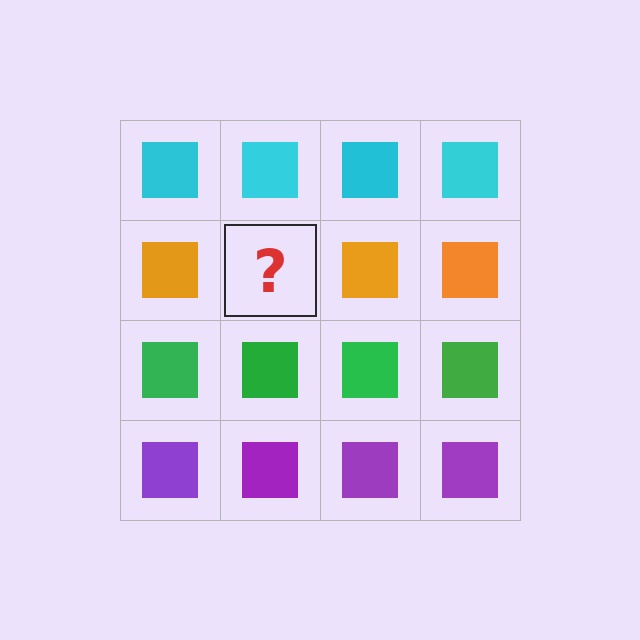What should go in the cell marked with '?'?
The missing cell should contain an orange square.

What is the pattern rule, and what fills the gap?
The rule is that each row has a consistent color. The gap should be filled with an orange square.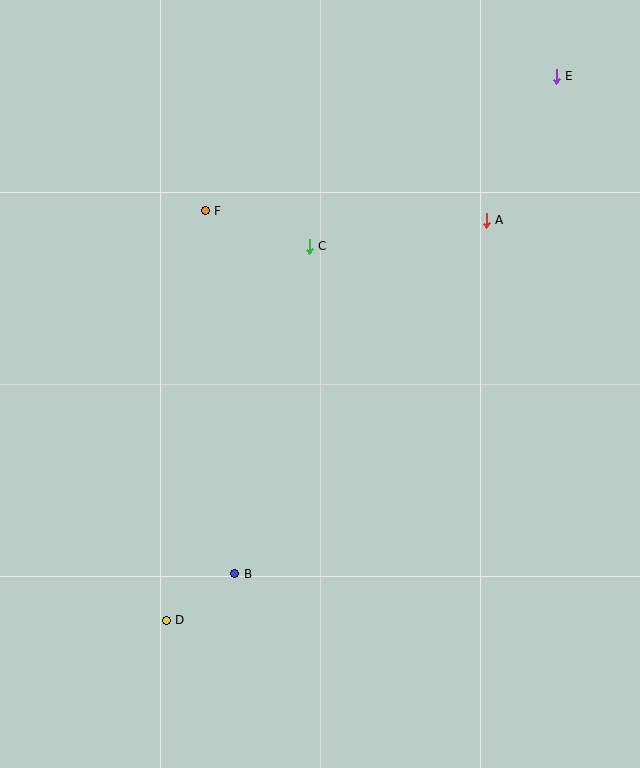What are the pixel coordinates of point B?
Point B is at (235, 574).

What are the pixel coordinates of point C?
Point C is at (309, 246).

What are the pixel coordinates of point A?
Point A is at (486, 220).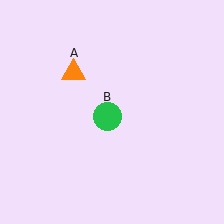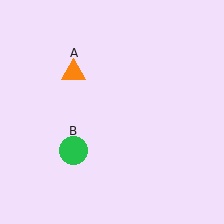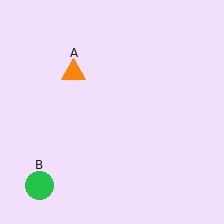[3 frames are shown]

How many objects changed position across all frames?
1 object changed position: green circle (object B).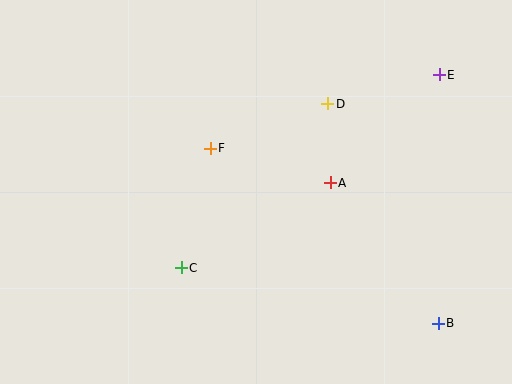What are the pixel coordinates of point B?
Point B is at (438, 323).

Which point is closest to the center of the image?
Point F at (210, 148) is closest to the center.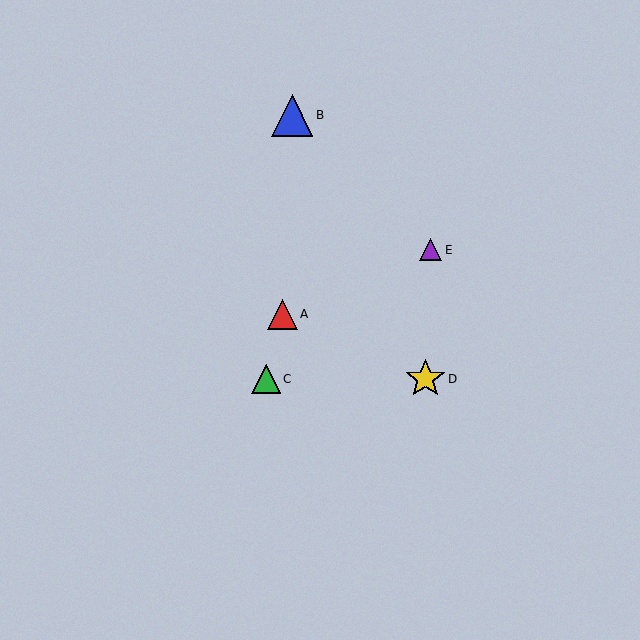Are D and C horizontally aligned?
Yes, both are at y≈379.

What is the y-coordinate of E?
Object E is at y≈250.